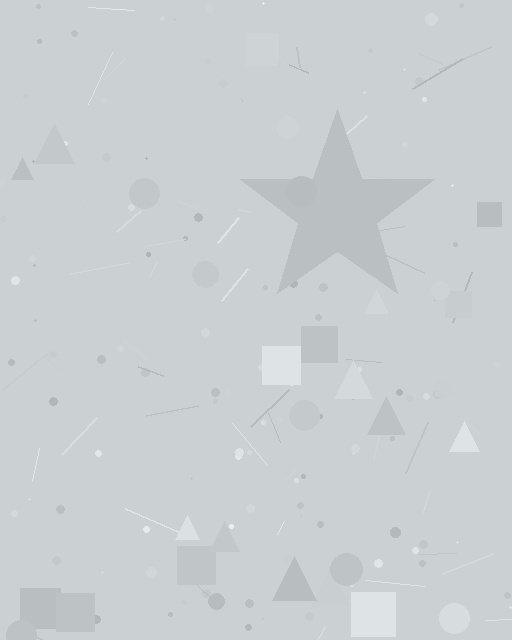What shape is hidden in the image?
A star is hidden in the image.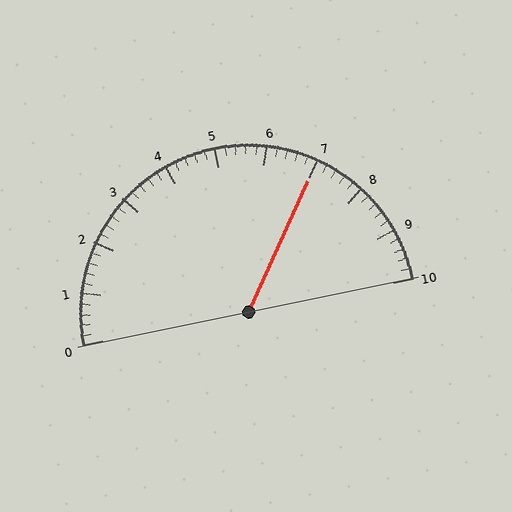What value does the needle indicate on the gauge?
The needle indicates approximately 7.0.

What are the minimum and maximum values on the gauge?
The gauge ranges from 0 to 10.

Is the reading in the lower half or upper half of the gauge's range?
The reading is in the upper half of the range (0 to 10).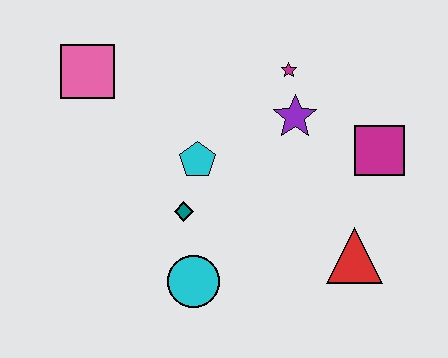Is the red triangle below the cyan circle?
No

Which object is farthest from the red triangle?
The pink square is farthest from the red triangle.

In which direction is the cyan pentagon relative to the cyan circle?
The cyan pentagon is above the cyan circle.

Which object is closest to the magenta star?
The purple star is closest to the magenta star.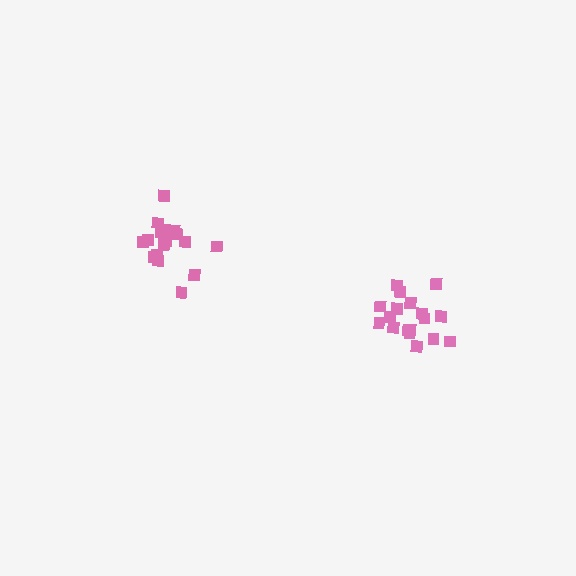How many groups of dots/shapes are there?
There are 2 groups.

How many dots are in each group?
Group 1: 18 dots, Group 2: 17 dots (35 total).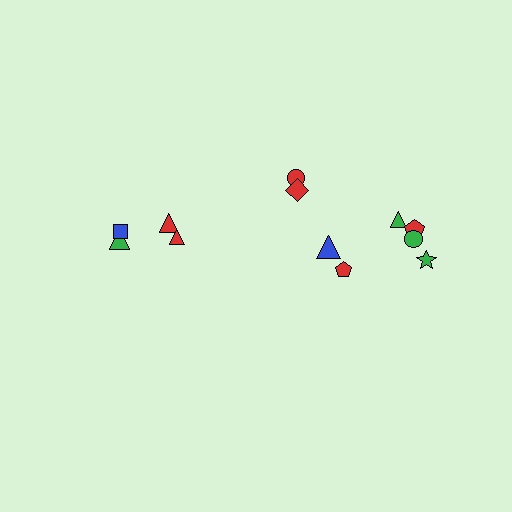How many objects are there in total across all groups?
There are 12 objects.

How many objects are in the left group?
There are 4 objects.